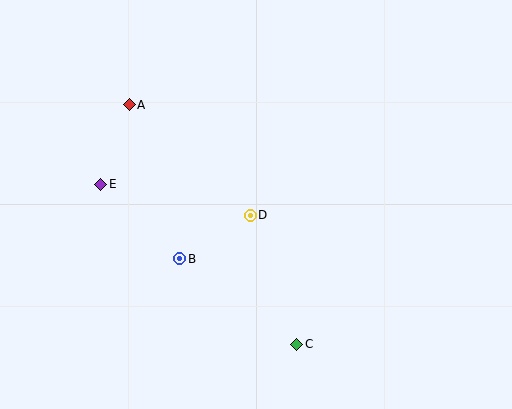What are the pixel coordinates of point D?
Point D is at (250, 215).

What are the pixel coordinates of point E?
Point E is at (101, 184).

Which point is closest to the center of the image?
Point D at (250, 215) is closest to the center.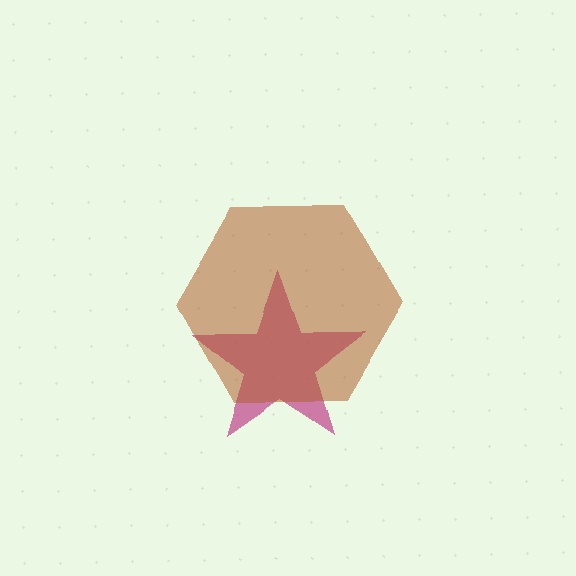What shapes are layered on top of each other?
The layered shapes are: a magenta star, a brown hexagon.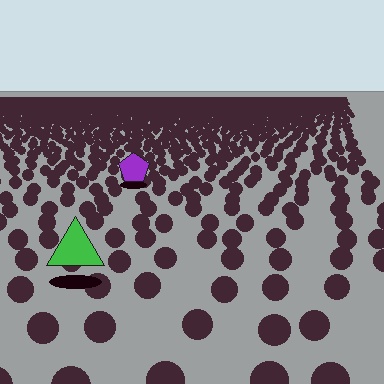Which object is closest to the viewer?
The green triangle is closest. The texture marks near it are larger and more spread out.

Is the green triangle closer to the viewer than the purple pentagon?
Yes. The green triangle is closer — you can tell from the texture gradient: the ground texture is coarser near it.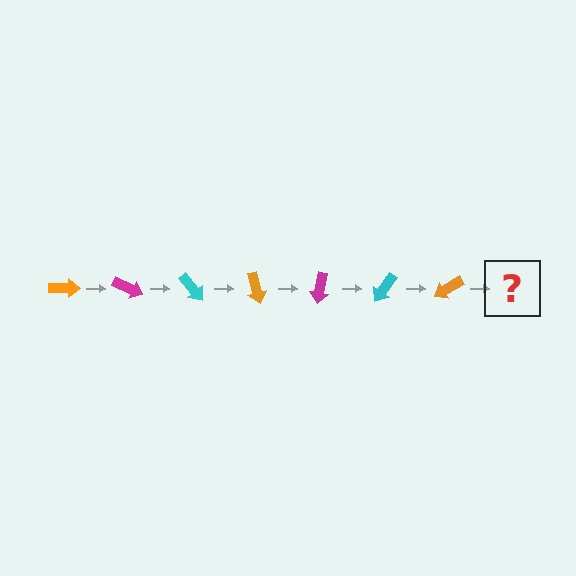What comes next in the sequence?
The next element should be a magenta arrow, rotated 175 degrees from the start.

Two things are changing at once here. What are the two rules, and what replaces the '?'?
The two rules are that it rotates 25 degrees each step and the color cycles through orange, magenta, and cyan. The '?' should be a magenta arrow, rotated 175 degrees from the start.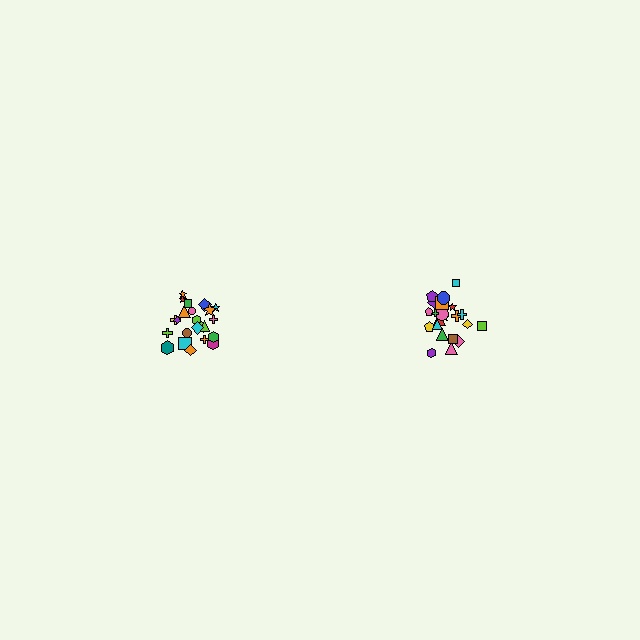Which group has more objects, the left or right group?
The left group.